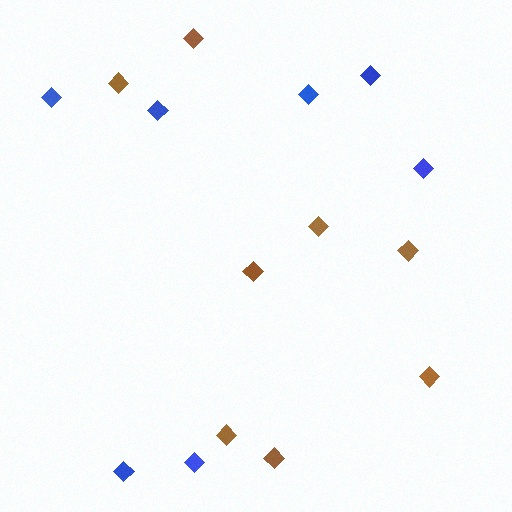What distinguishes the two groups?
There are 2 groups: one group of brown diamonds (8) and one group of blue diamonds (7).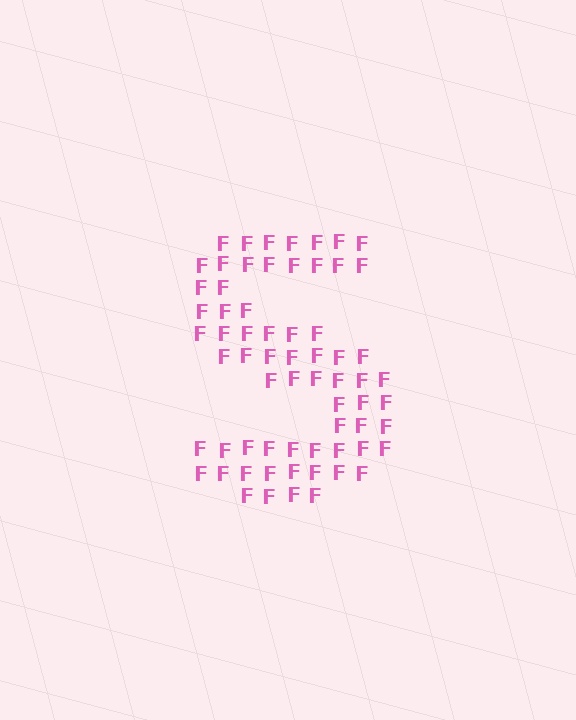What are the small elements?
The small elements are letter F's.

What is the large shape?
The large shape is the letter S.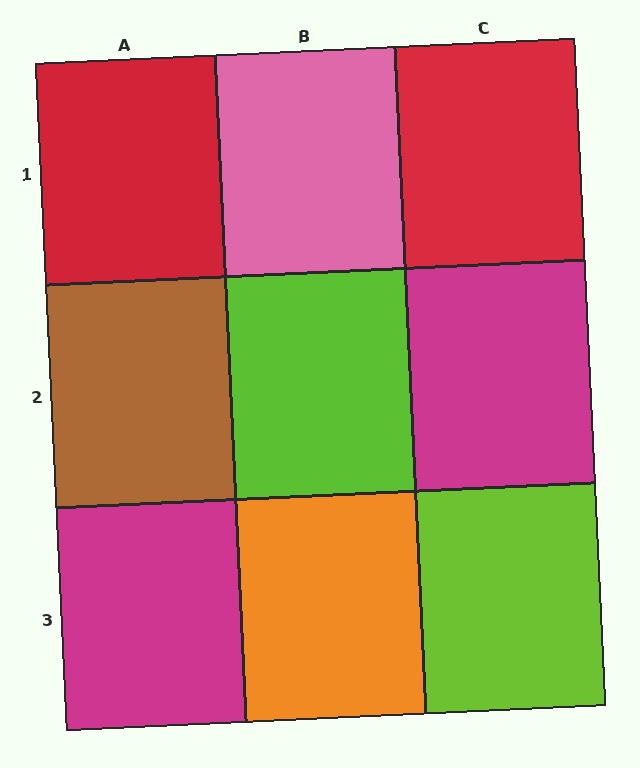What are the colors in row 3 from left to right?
Magenta, orange, lime.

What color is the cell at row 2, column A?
Brown.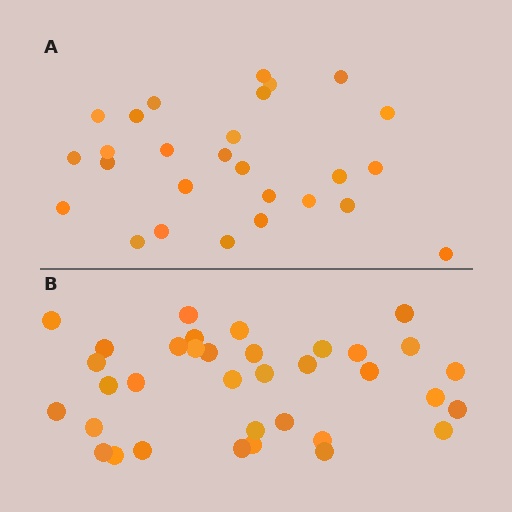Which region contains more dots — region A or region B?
Region B (the bottom region) has more dots.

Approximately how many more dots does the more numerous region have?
Region B has roughly 8 or so more dots than region A.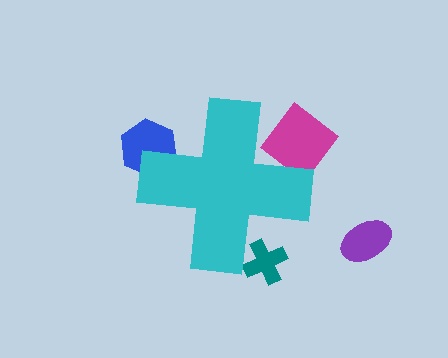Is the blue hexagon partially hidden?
Yes, the blue hexagon is partially hidden behind the cyan cross.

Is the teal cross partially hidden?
Yes, the teal cross is partially hidden behind the cyan cross.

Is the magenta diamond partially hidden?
Yes, the magenta diamond is partially hidden behind the cyan cross.